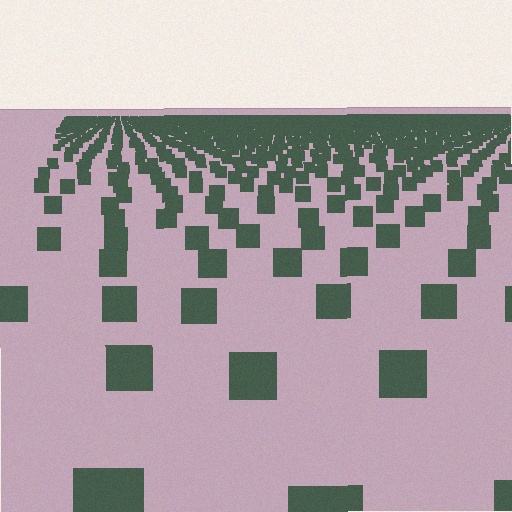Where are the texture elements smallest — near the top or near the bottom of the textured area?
Near the top.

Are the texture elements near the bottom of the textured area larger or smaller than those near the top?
Larger. Near the bottom, elements are closer to the viewer and appear at a bigger on-screen size.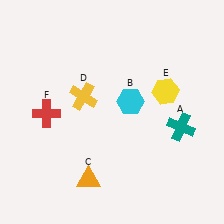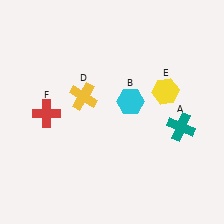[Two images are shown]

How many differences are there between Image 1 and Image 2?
There is 1 difference between the two images.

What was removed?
The orange triangle (C) was removed in Image 2.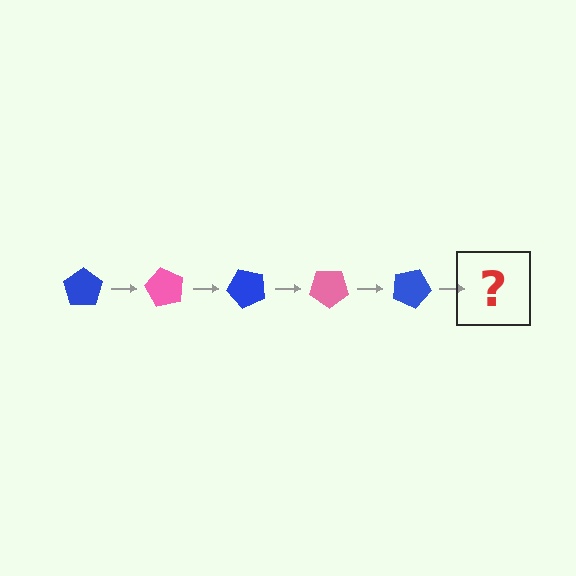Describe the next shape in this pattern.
It should be a pink pentagon, rotated 300 degrees from the start.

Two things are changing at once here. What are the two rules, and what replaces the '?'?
The two rules are that it rotates 60 degrees each step and the color cycles through blue and pink. The '?' should be a pink pentagon, rotated 300 degrees from the start.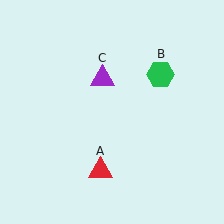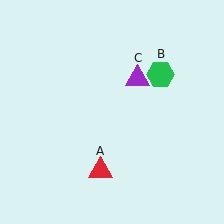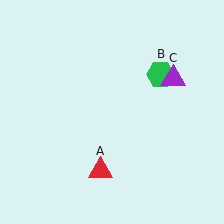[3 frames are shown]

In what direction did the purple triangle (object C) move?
The purple triangle (object C) moved right.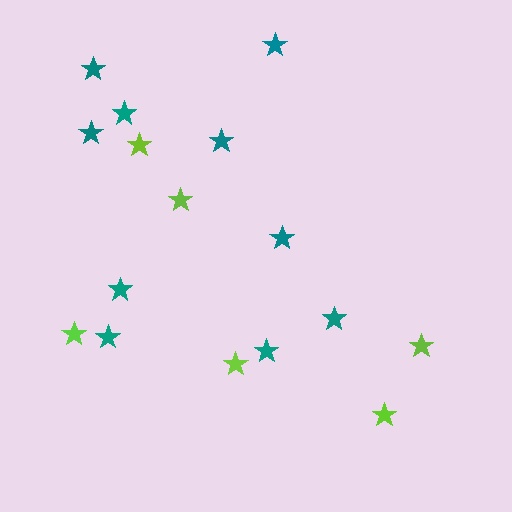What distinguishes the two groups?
There are 2 groups: one group of lime stars (6) and one group of teal stars (10).